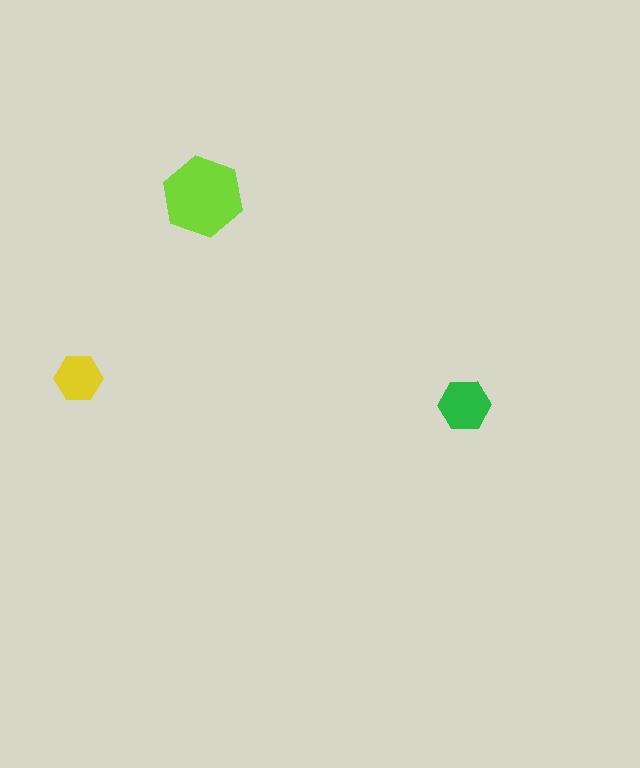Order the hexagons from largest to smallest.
the lime one, the green one, the yellow one.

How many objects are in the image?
There are 3 objects in the image.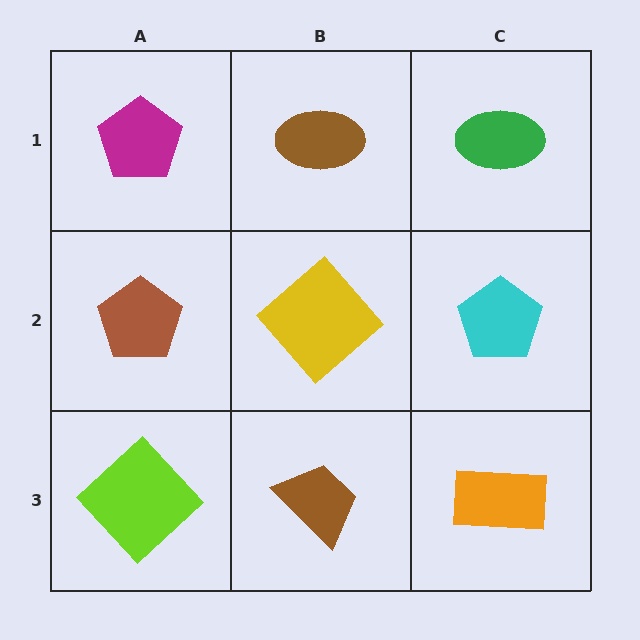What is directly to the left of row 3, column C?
A brown trapezoid.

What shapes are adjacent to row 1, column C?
A cyan pentagon (row 2, column C), a brown ellipse (row 1, column B).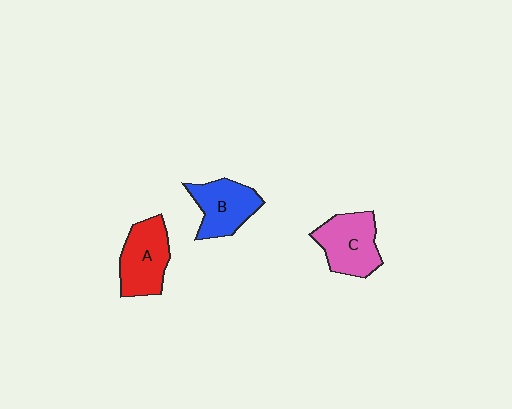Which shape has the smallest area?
Shape B (blue).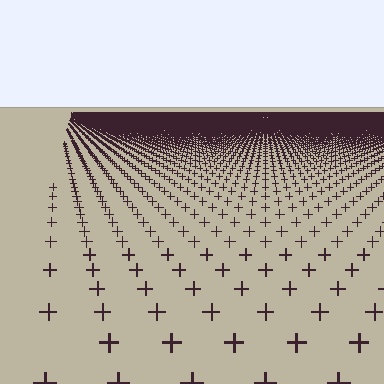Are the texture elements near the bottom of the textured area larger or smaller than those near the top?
Larger. Near the bottom, elements are closer to the viewer and appear at a bigger on-screen size.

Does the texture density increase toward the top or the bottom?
Density increases toward the top.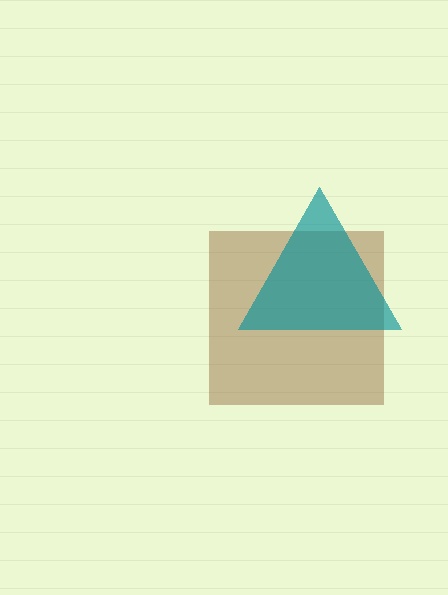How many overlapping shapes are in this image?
There are 2 overlapping shapes in the image.